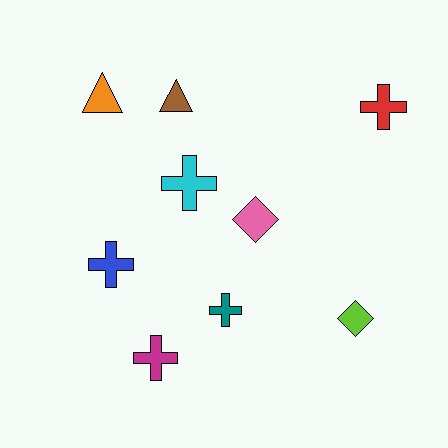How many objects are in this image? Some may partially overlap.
There are 9 objects.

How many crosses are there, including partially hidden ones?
There are 5 crosses.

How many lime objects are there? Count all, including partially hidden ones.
There is 1 lime object.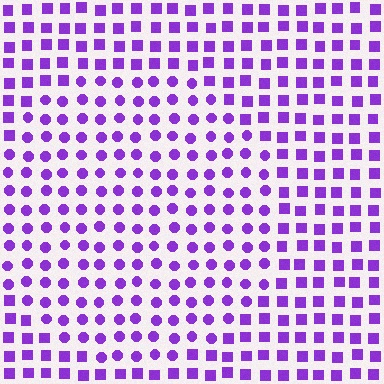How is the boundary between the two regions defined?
The boundary is defined by a change in element shape: circles inside vs. squares outside. All elements share the same color and spacing.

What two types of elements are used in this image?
The image uses circles inside the circle region and squares outside it.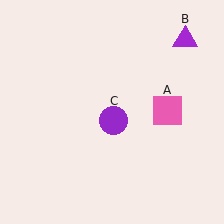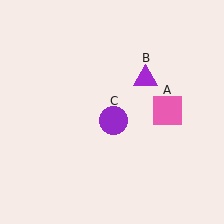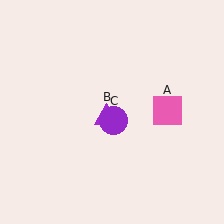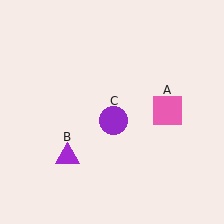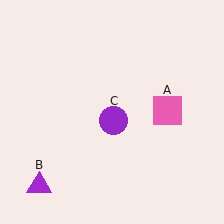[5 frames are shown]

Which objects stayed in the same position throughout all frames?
Pink square (object A) and purple circle (object C) remained stationary.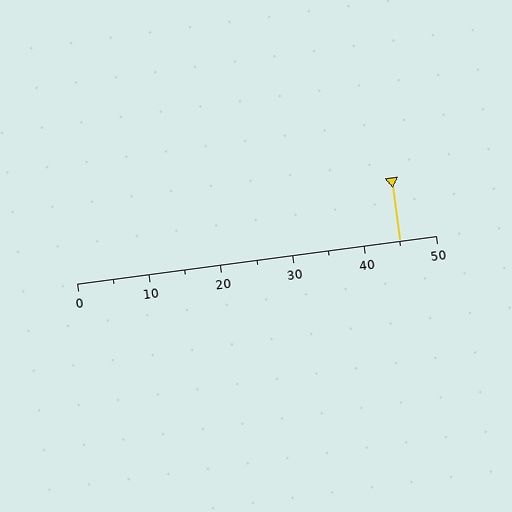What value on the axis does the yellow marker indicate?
The marker indicates approximately 45.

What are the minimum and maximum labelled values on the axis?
The axis runs from 0 to 50.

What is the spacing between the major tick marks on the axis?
The major ticks are spaced 10 apart.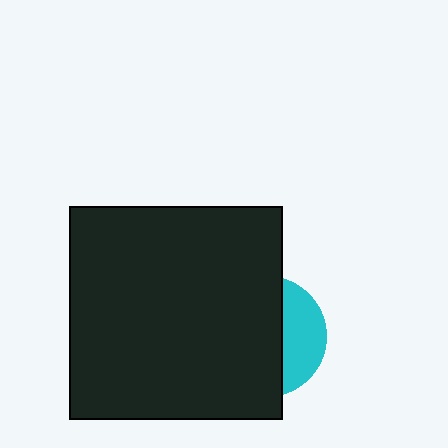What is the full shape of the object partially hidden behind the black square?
The partially hidden object is a cyan circle.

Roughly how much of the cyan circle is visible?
A small part of it is visible (roughly 32%).